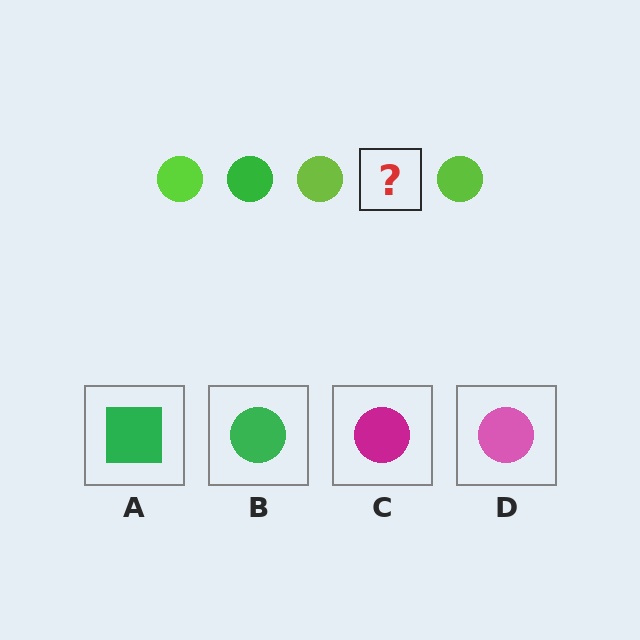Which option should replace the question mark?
Option B.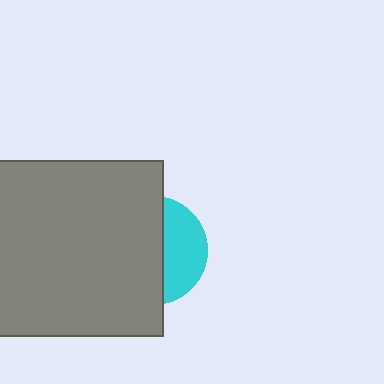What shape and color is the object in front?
The object in front is a gray square.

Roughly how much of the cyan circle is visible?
A small part of it is visible (roughly 38%).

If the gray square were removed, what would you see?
You would see the complete cyan circle.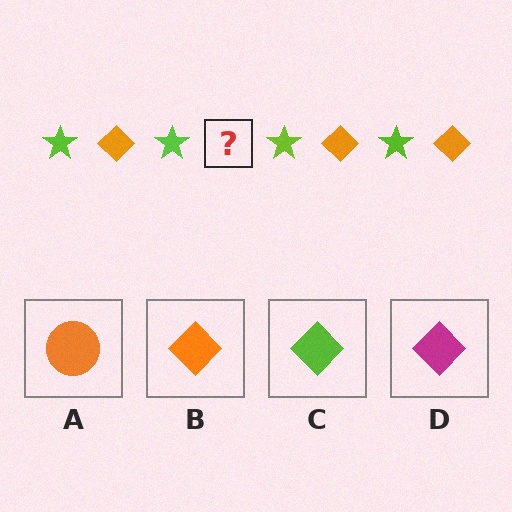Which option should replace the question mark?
Option B.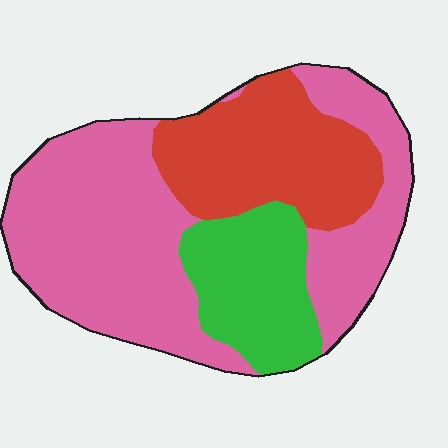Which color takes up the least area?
Green, at roughly 20%.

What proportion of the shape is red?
Red takes up about one quarter (1/4) of the shape.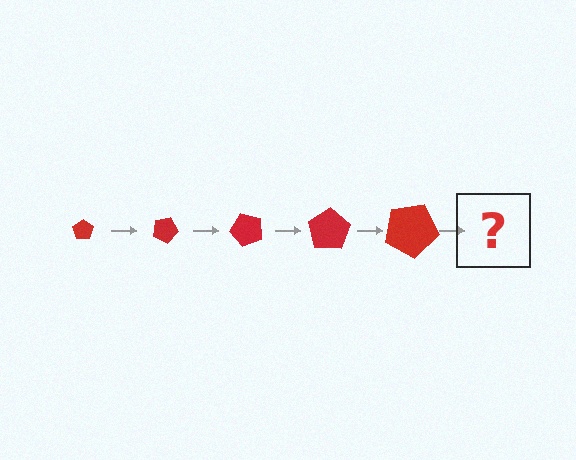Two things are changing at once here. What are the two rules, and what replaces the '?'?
The two rules are that the pentagon grows larger each step and it rotates 25 degrees each step. The '?' should be a pentagon, larger than the previous one and rotated 125 degrees from the start.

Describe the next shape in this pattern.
It should be a pentagon, larger than the previous one and rotated 125 degrees from the start.